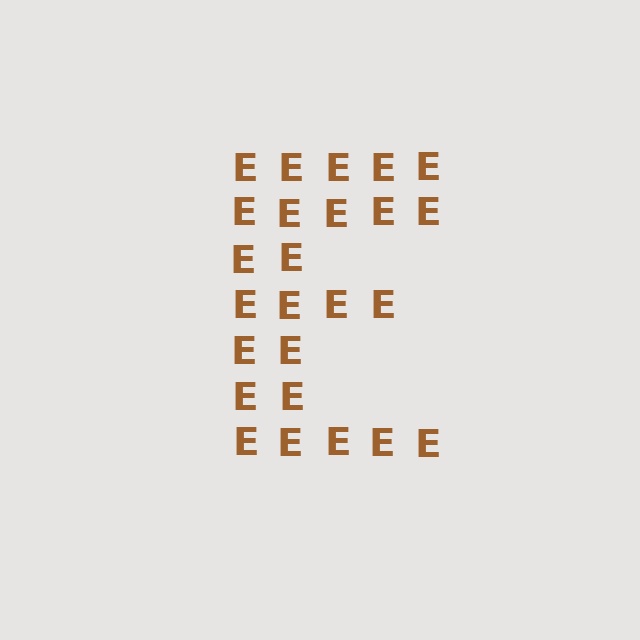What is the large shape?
The large shape is the letter E.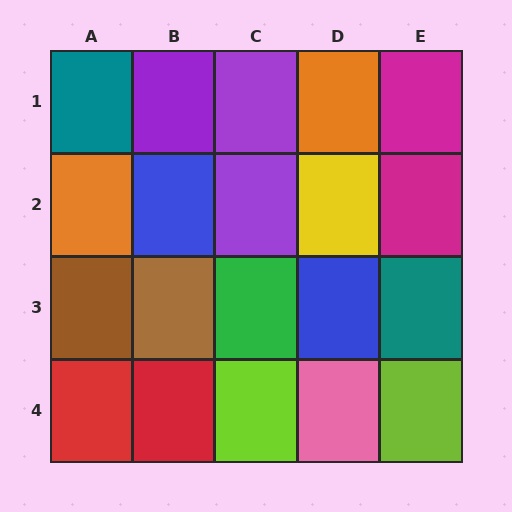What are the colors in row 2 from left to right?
Orange, blue, purple, yellow, magenta.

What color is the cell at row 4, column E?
Lime.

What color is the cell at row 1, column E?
Magenta.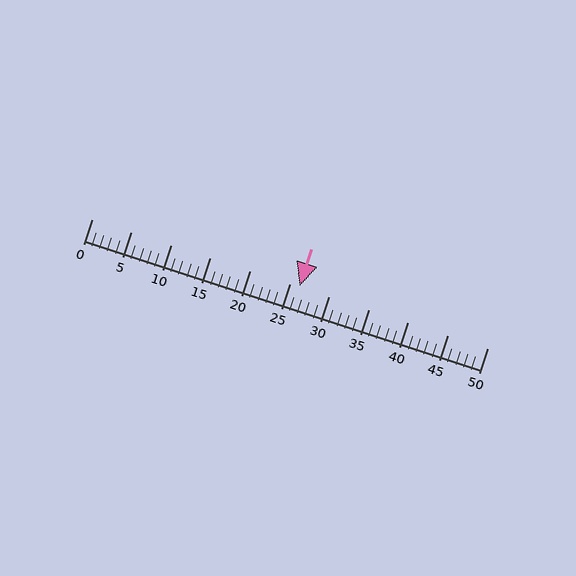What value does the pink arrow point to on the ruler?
The pink arrow points to approximately 26.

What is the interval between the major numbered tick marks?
The major tick marks are spaced 5 units apart.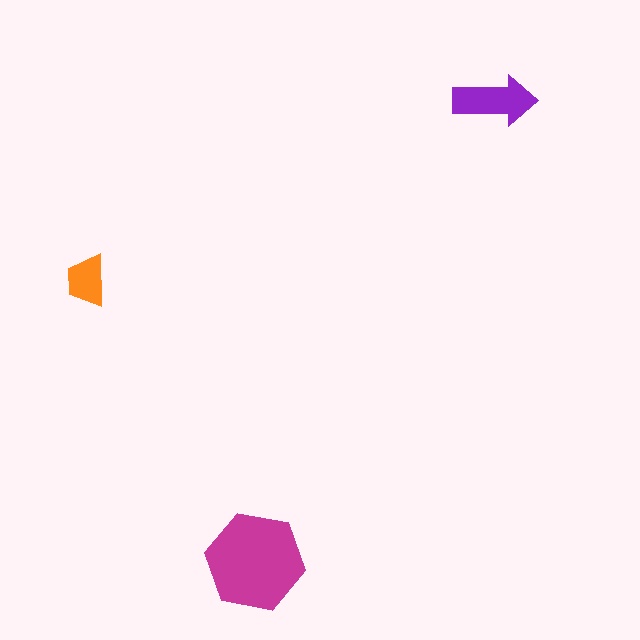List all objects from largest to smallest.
The magenta hexagon, the purple arrow, the orange trapezoid.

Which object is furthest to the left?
The orange trapezoid is leftmost.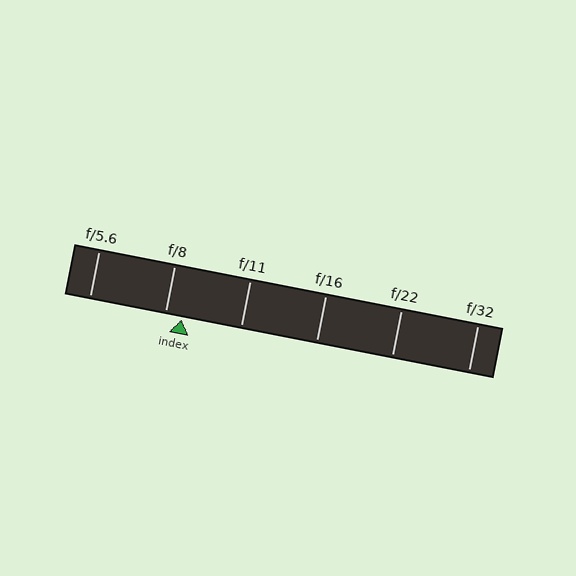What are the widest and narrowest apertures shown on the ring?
The widest aperture shown is f/5.6 and the narrowest is f/32.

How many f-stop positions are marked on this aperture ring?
There are 6 f-stop positions marked.